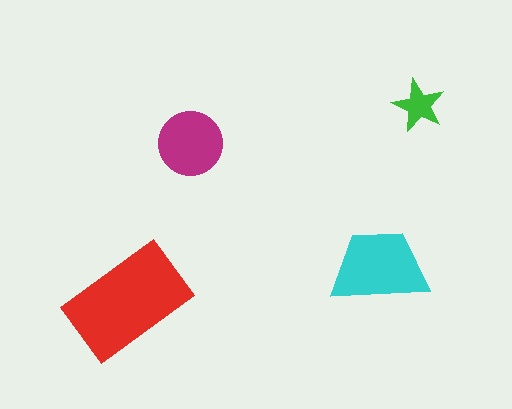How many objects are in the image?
There are 4 objects in the image.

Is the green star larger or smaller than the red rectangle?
Smaller.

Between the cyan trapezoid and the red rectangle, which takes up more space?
The red rectangle.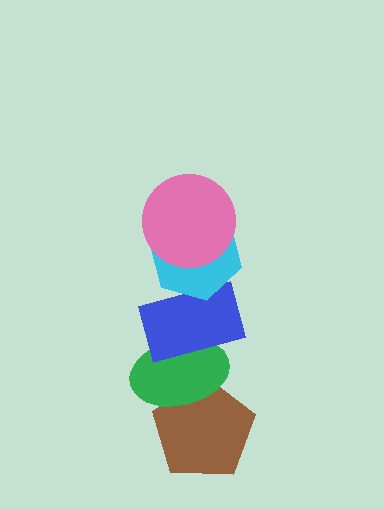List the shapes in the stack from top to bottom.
From top to bottom: the pink circle, the cyan hexagon, the blue rectangle, the green ellipse, the brown pentagon.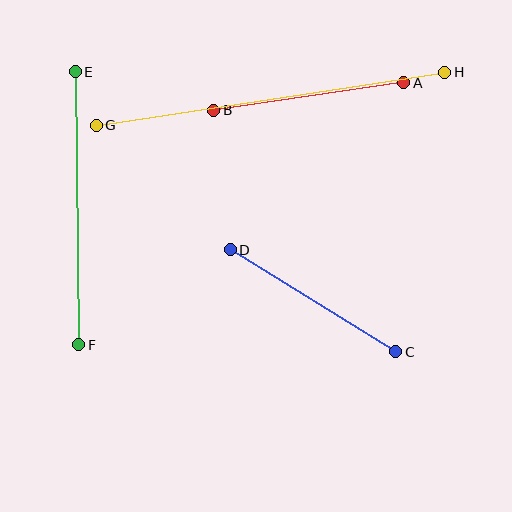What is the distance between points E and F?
The distance is approximately 273 pixels.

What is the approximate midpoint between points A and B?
The midpoint is at approximately (309, 96) pixels.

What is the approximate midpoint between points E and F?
The midpoint is at approximately (77, 208) pixels.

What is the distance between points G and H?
The distance is approximately 353 pixels.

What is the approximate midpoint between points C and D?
The midpoint is at approximately (313, 301) pixels.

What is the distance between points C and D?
The distance is approximately 194 pixels.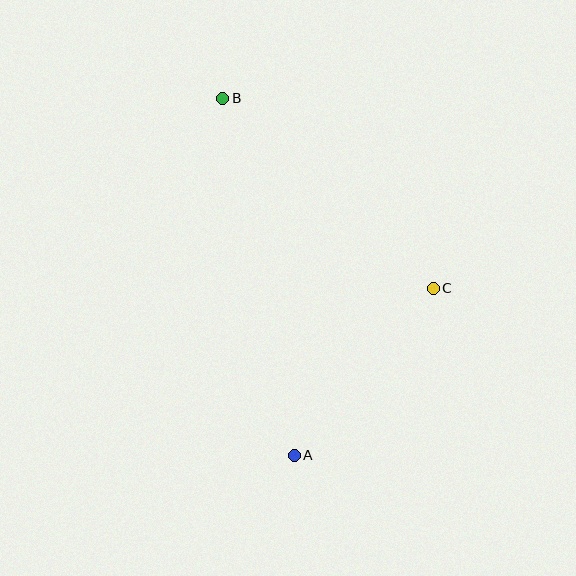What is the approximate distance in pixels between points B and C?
The distance between B and C is approximately 284 pixels.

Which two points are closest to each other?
Points A and C are closest to each other.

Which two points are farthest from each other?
Points A and B are farthest from each other.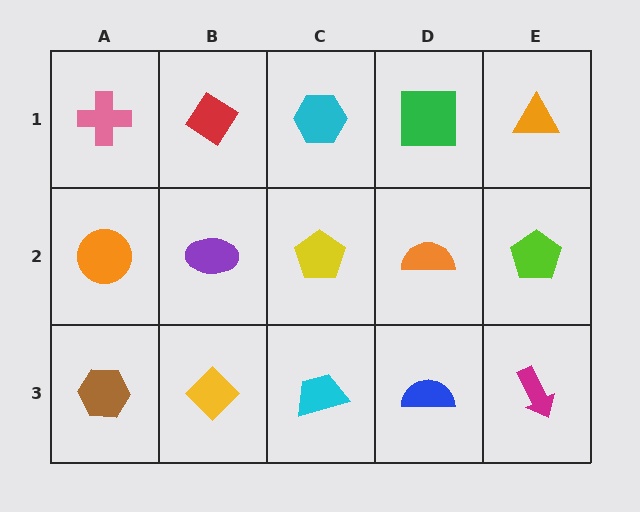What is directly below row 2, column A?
A brown hexagon.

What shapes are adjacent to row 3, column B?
A purple ellipse (row 2, column B), a brown hexagon (row 3, column A), a cyan trapezoid (row 3, column C).